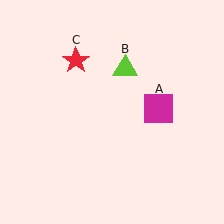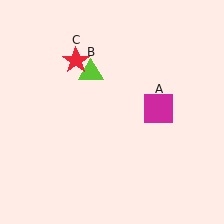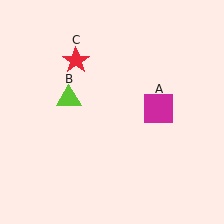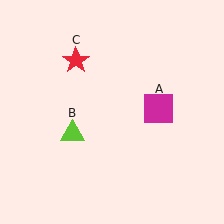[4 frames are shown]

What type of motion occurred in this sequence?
The lime triangle (object B) rotated counterclockwise around the center of the scene.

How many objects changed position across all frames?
1 object changed position: lime triangle (object B).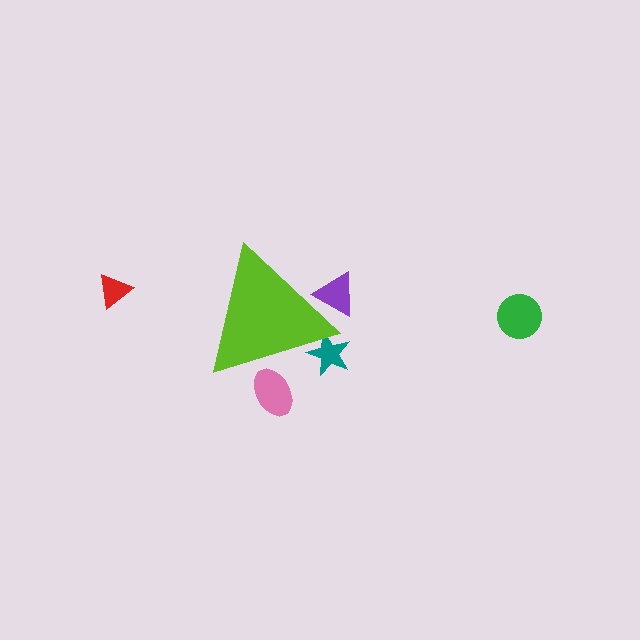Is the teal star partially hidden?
Yes, the teal star is partially hidden behind the lime triangle.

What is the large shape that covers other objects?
A lime triangle.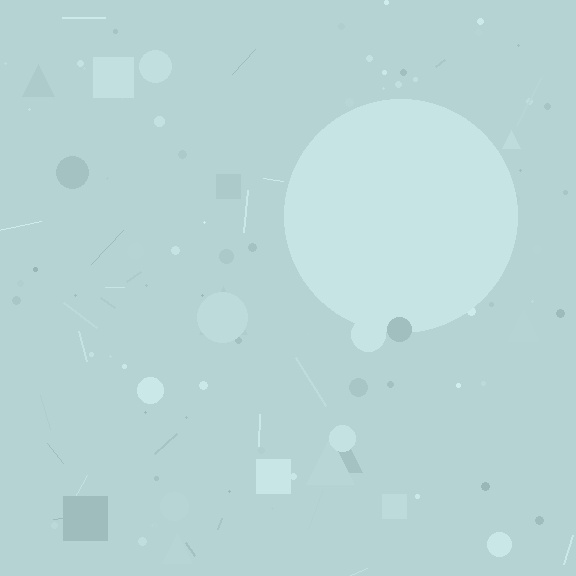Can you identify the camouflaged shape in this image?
The camouflaged shape is a circle.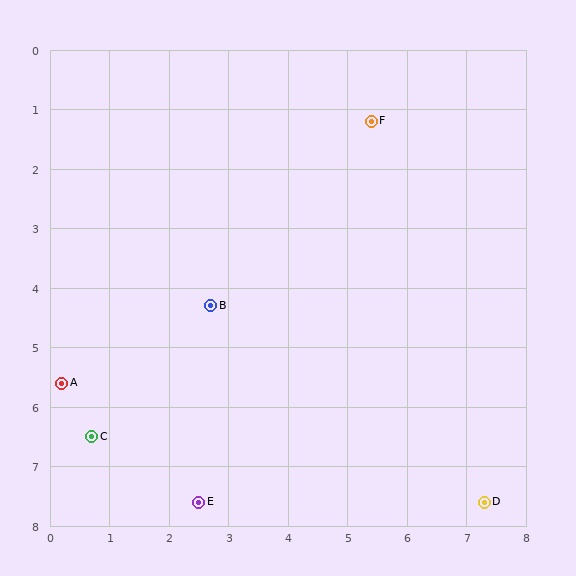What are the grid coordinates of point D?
Point D is at approximately (7.3, 7.6).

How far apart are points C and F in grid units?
Points C and F are about 7.1 grid units apart.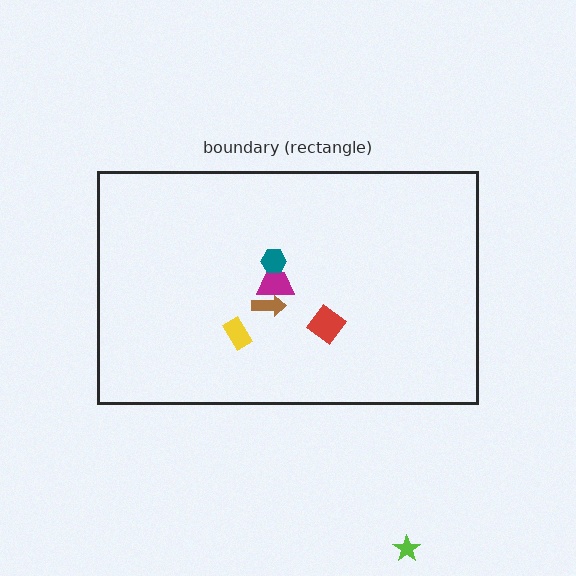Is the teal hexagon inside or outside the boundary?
Inside.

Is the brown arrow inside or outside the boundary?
Inside.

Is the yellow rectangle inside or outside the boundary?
Inside.